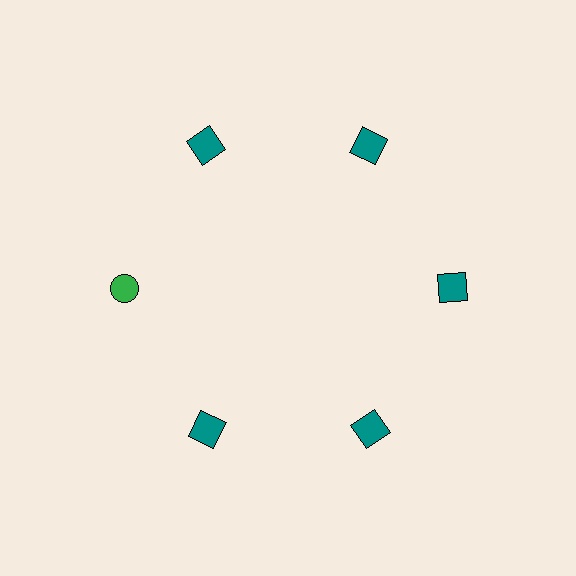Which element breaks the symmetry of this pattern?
The green circle at roughly the 9 o'clock position breaks the symmetry. All other shapes are teal squares.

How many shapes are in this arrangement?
There are 6 shapes arranged in a ring pattern.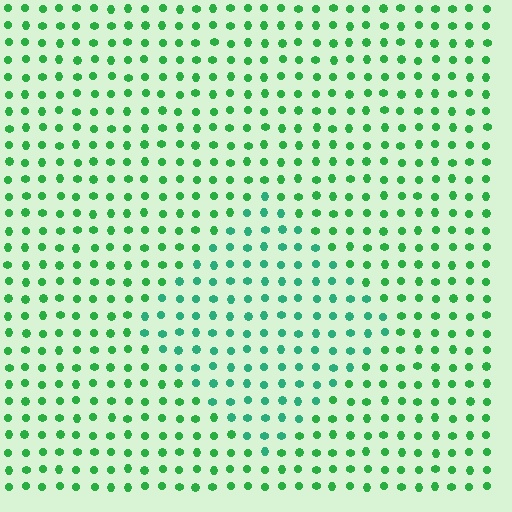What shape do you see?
I see a diamond.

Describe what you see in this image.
The image is filled with small green elements in a uniform arrangement. A diamond-shaped region is visible where the elements are tinted to a slightly different hue, forming a subtle color boundary.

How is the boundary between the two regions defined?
The boundary is defined purely by a slight shift in hue (about 27 degrees). Spacing, size, and orientation are identical on both sides.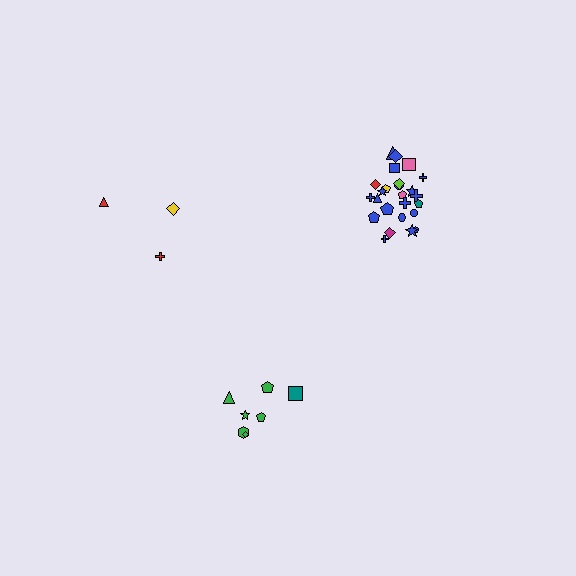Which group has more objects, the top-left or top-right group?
The top-right group.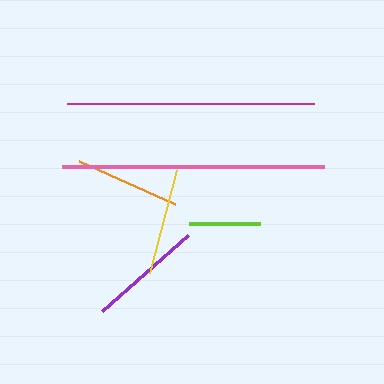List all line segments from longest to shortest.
From longest to shortest: pink, magenta, purple, yellow, orange, lime.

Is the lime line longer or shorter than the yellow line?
The yellow line is longer than the lime line.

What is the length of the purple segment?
The purple segment is approximately 114 pixels long.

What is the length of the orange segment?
The orange segment is approximately 105 pixels long.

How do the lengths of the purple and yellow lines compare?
The purple and yellow lines are approximately the same length.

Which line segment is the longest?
The pink line is the longest at approximately 262 pixels.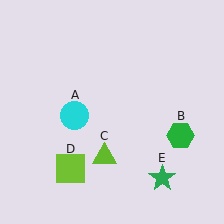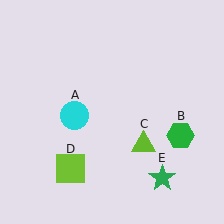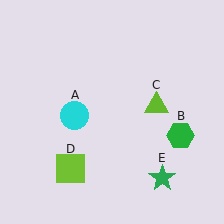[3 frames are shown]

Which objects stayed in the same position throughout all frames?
Cyan circle (object A) and green hexagon (object B) and lime square (object D) and green star (object E) remained stationary.